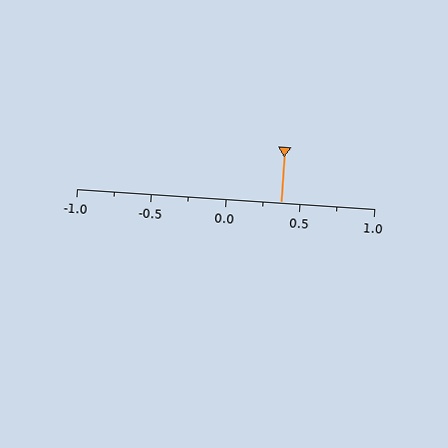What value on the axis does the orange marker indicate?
The marker indicates approximately 0.38.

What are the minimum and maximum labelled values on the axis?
The axis runs from -1.0 to 1.0.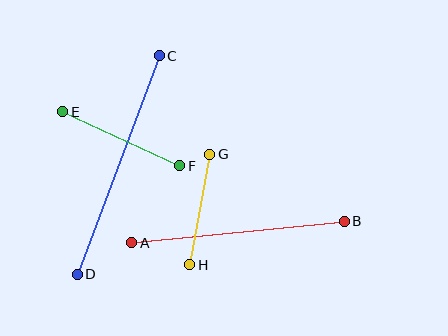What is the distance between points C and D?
The distance is approximately 233 pixels.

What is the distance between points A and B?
The distance is approximately 213 pixels.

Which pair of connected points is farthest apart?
Points C and D are farthest apart.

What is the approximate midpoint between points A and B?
The midpoint is at approximately (238, 232) pixels.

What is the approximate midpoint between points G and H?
The midpoint is at approximately (200, 210) pixels.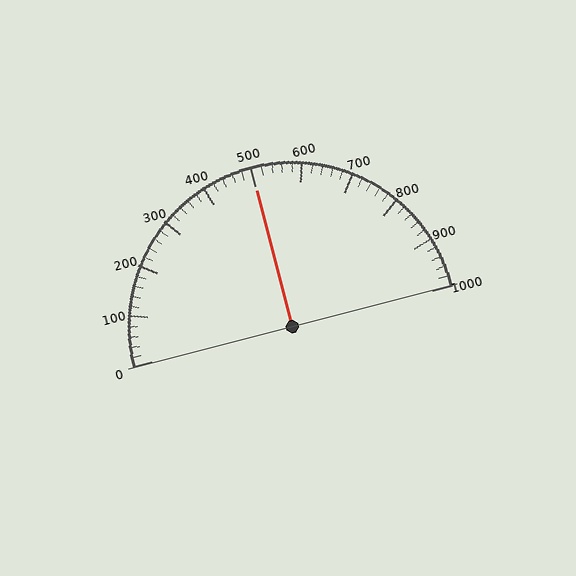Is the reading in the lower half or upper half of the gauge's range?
The reading is in the upper half of the range (0 to 1000).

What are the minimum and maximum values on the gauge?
The gauge ranges from 0 to 1000.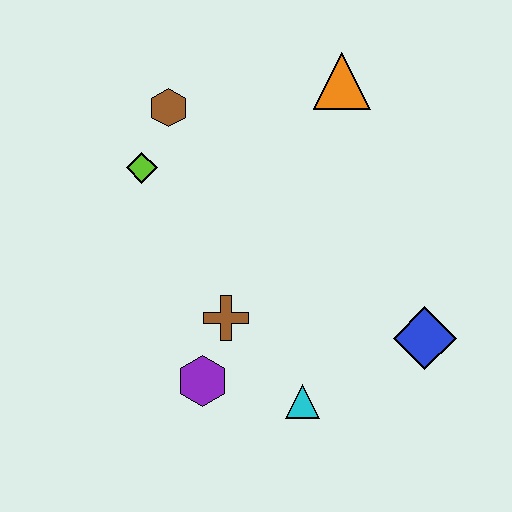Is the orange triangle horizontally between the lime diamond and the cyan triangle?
No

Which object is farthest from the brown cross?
The orange triangle is farthest from the brown cross.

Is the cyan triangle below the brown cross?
Yes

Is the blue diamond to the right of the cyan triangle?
Yes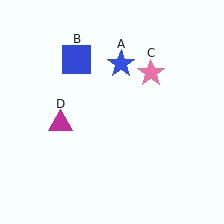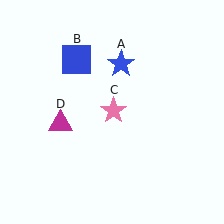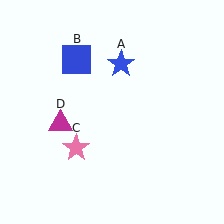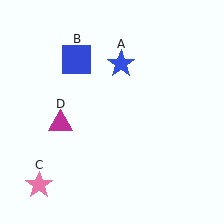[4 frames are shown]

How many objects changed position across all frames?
1 object changed position: pink star (object C).